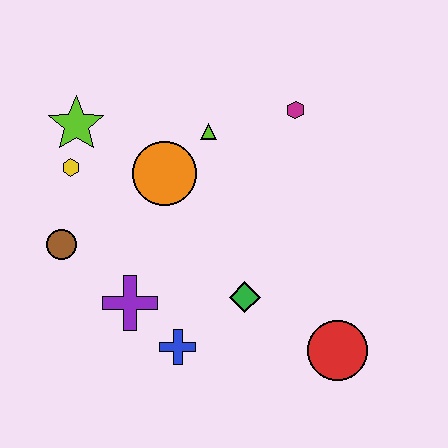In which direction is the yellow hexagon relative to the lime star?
The yellow hexagon is below the lime star.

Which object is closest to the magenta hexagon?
The lime triangle is closest to the magenta hexagon.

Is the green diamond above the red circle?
Yes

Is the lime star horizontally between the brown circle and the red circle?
Yes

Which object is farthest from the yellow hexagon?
The red circle is farthest from the yellow hexagon.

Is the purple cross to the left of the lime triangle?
Yes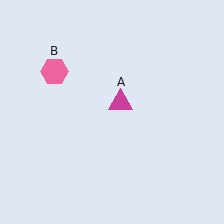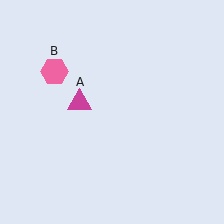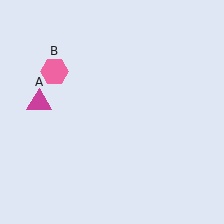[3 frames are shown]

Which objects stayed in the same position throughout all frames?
Pink hexagon (object B) remained stationary.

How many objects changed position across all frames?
1 object changed position: magenta triangle (object A).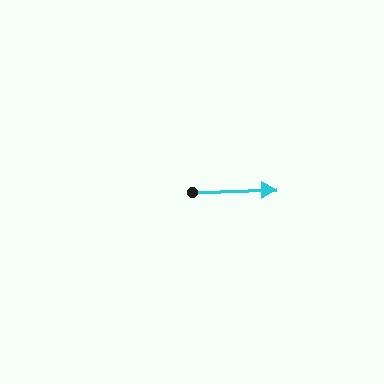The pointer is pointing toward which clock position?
Roughly 3 o'clock.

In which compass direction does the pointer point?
East.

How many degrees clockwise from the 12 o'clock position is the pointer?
Approximately 88 degrees.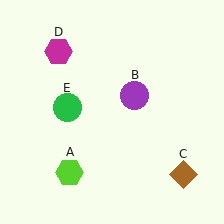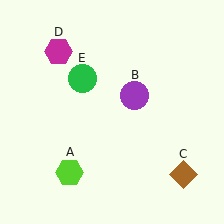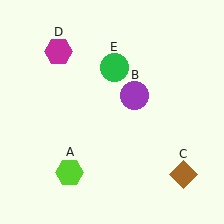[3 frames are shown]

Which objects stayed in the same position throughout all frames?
Lime hexagon (object A) and purple circle (object B) and brown diamond (object C) and magenta hexagon (object D) remained stationary.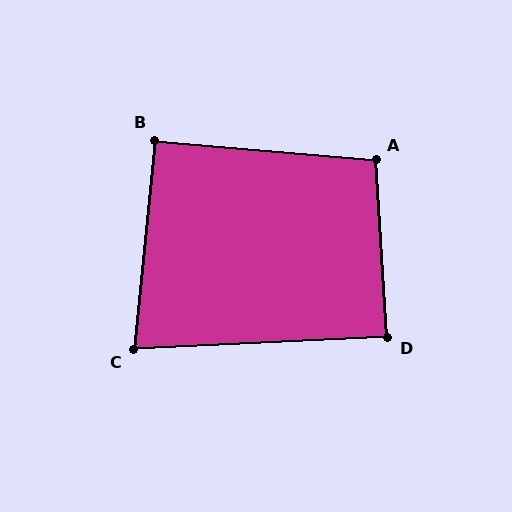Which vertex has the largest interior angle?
A, at approximately 99 degrees.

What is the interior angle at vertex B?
Approximately 91 degrees (approximately right).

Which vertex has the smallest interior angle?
C, at approximately 81 degrees.